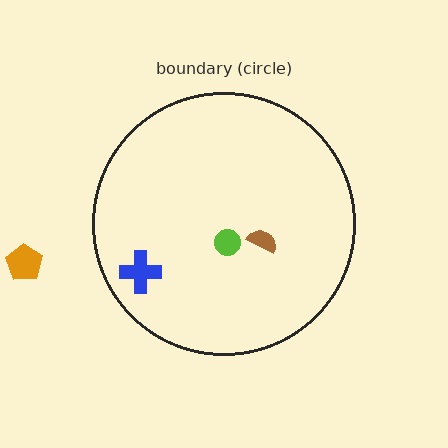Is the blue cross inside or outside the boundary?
Inside.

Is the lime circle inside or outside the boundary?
Inside.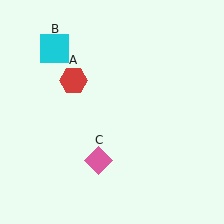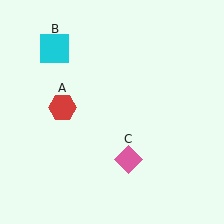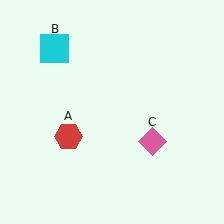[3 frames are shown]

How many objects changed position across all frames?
2 objects changed position: red hexagon (object A), pink diamond (object C).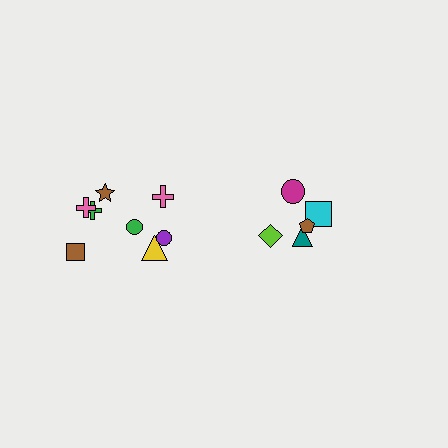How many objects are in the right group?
There are 5 objects.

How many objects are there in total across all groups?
There are 13 objects.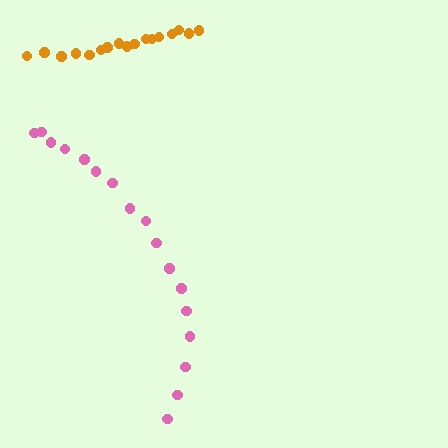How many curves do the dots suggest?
There are 2 distinct paths.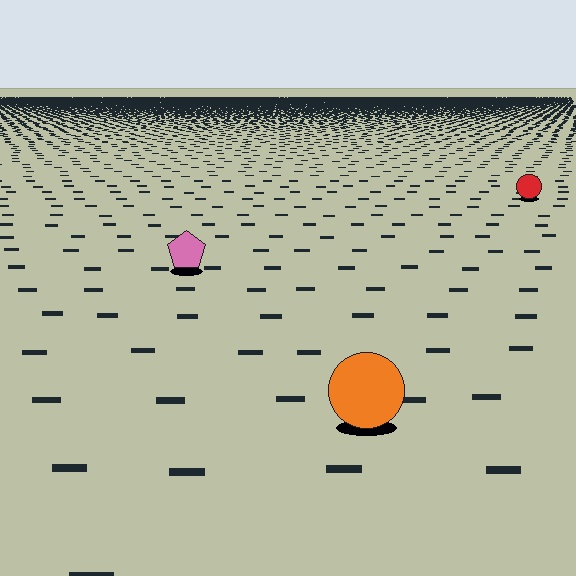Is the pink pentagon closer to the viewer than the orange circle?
No. The orange circle is closer — you can tell from the texture gradient: the ground texture is coarser near it.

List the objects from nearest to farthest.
From nearest to farthest: the orange circle, the pink pentagon, the red circle.